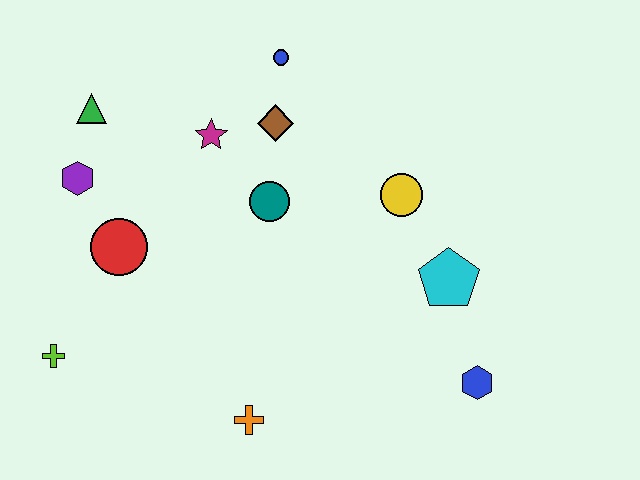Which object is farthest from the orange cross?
The blue circle is farthest from the orange cross.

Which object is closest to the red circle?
The purple hexagon is closest to the red circle.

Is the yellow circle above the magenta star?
No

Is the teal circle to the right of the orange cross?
Yes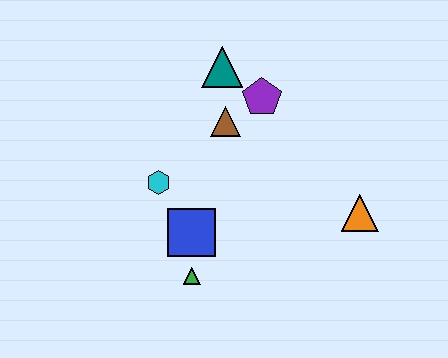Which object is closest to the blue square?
The green triangle is closest to the blue square.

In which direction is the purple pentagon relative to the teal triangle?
The purple pentagon is to the right of the teal triangle.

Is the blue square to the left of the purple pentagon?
Yes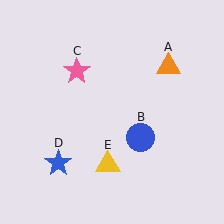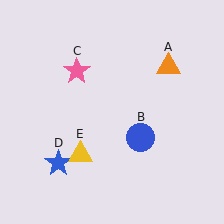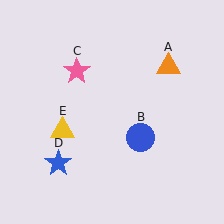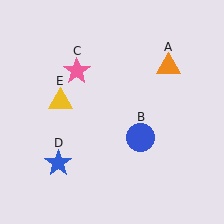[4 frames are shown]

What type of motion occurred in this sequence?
The yellow triangle (object E) rotated clockwise around the center of the scene.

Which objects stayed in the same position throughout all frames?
Orange triangle (object A) and blue circle (object B) and pink star (object C) and blue star (object D) remained stationary.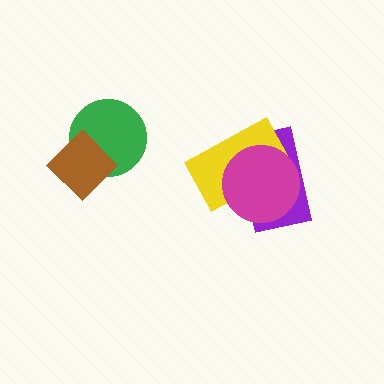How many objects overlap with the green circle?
1 object overlaps with the green circle.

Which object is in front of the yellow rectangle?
The magenta circle is in front of the yellow rectangle.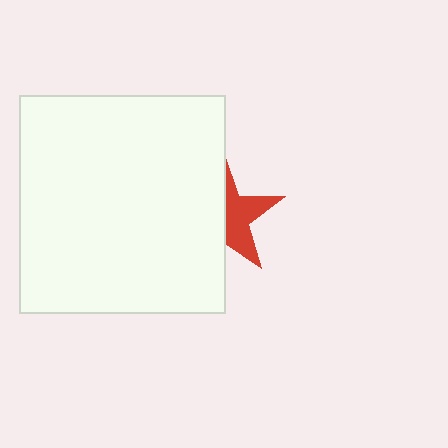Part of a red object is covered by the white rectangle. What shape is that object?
It is a star.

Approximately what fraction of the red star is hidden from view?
Roughly 53% of the red star is hidden behind the white rectangle.